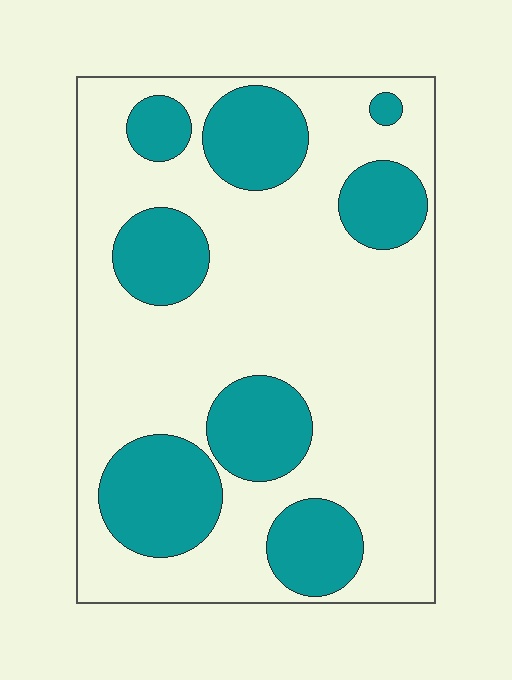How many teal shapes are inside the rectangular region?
8.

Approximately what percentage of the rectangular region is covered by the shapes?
Approximately 30%.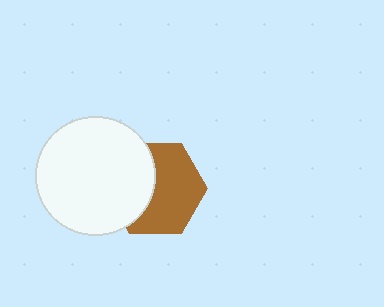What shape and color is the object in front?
The object in front is a white circle.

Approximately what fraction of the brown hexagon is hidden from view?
Roughly 40% of the brown hexagon is hidden behind the white circle.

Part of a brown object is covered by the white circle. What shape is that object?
It is a hexagon.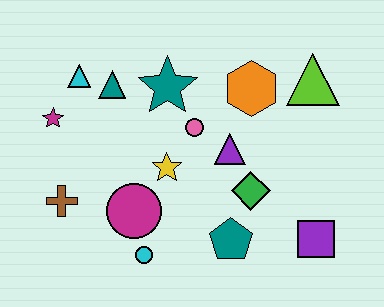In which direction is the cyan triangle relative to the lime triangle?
The cyan triangle is to the left of the lime triangle.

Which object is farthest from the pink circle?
The purple square is farthest from the pink circle.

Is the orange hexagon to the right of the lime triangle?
No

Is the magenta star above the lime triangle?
No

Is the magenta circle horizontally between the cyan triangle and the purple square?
Yes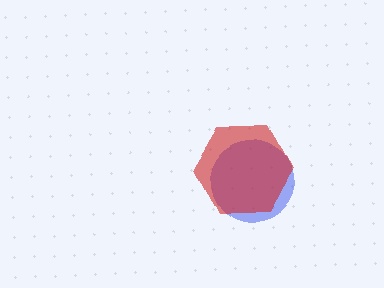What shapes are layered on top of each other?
The layered shapes are: a blue circle, a red hexagon.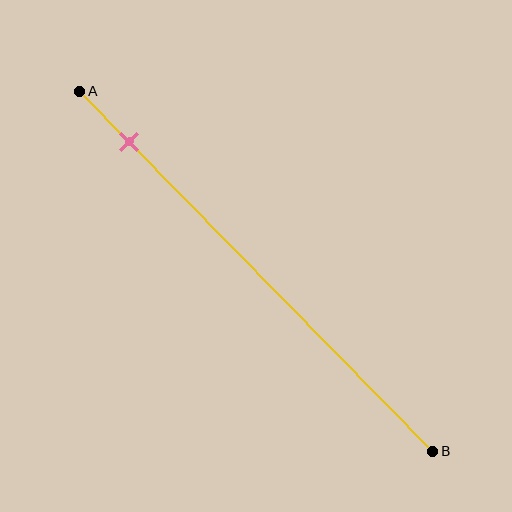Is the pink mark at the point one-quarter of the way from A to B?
No, the mark is at about 15% from A, not at the 25% one-quarter point.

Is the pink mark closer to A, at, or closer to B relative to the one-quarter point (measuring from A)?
The pink mark is closer to point A than the one-quarter point of segment AB.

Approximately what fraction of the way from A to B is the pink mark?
The pink mark is approximately 15% of the way from A to B.